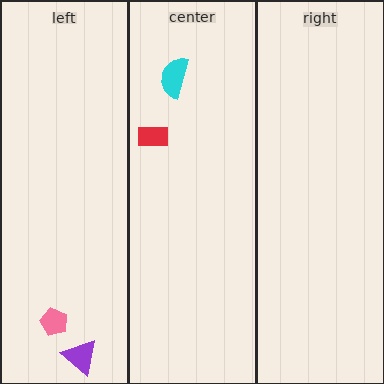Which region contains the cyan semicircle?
The center region.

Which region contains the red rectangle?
The center region.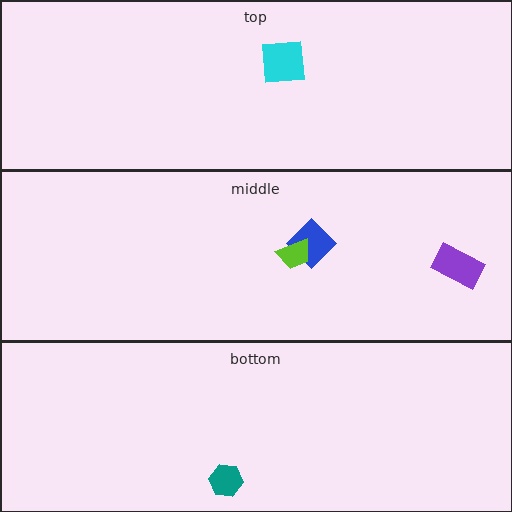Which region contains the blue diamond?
The middle region.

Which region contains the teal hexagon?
The bottom region.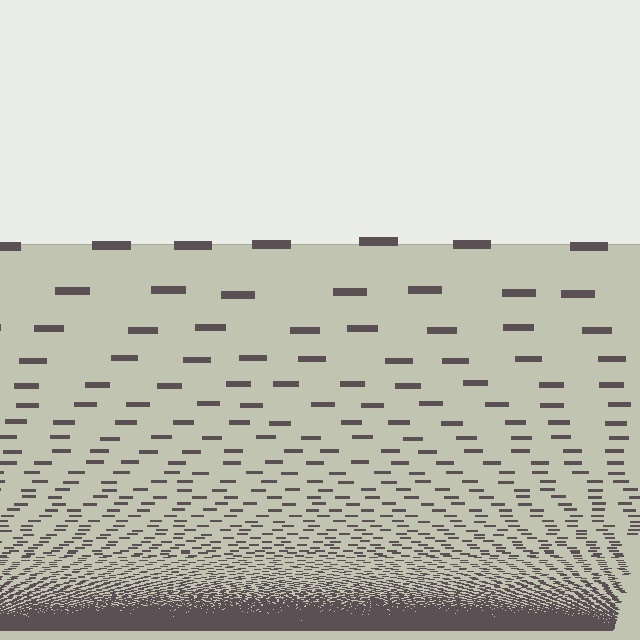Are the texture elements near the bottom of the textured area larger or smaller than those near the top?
Smaller. The gradient is inverted — elements near the bottom are smaller and denser.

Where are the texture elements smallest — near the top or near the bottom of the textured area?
Near the bottom.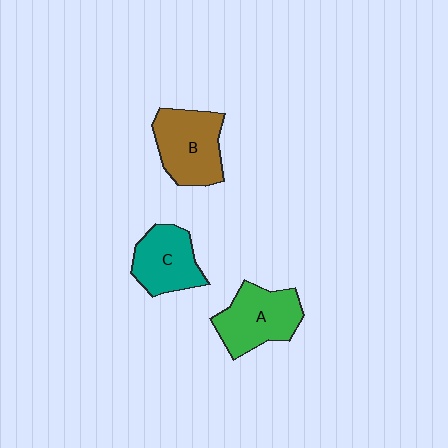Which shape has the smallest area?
Shape C (teal).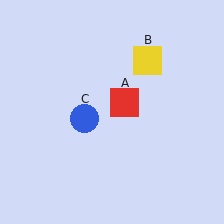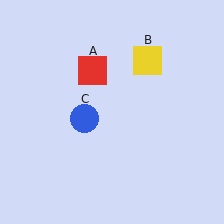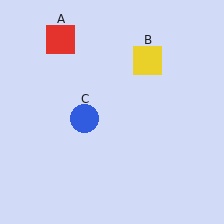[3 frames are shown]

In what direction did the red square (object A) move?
The red square (object A) moved up and to the left.